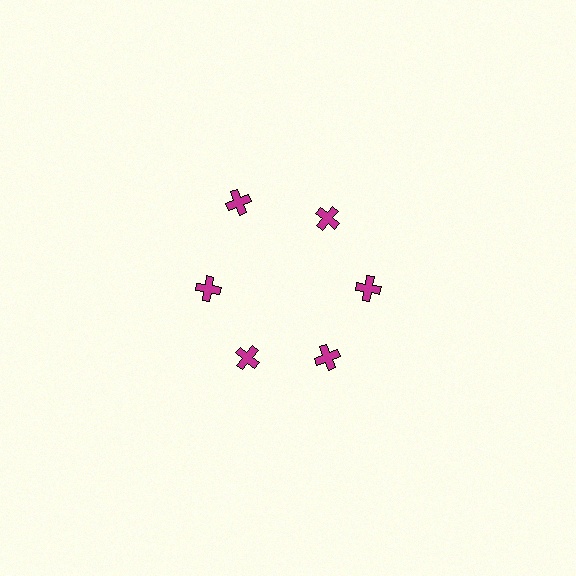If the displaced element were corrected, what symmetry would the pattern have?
It would have 6-fold rotational symmetry — the pattern would map onto itself every 60 degrees.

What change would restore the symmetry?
The symmetry would be restored by moving it inward, back onto the ring so that all 6 crosses sit at equal angles and equal distance from the center.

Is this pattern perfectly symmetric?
No. The 6 magenta crosses are arranged in a ring, but one element near the 11 o'clock position is pushed outward from the center, breaking the 6-fold rotational symmetry.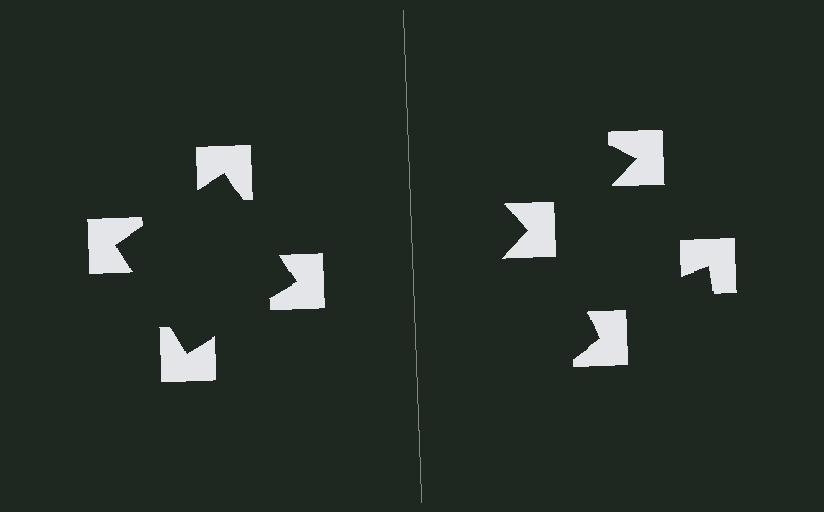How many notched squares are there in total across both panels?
8 — 4 on each side.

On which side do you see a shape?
An illusory square appears on the left side. On the right side the wedge cuts are rotated, so no coherent shape forms.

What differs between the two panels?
The notched squares are positioned identically on both sides; only the wedge orientations differ. On the left they align to a square; on the right they are misaligned.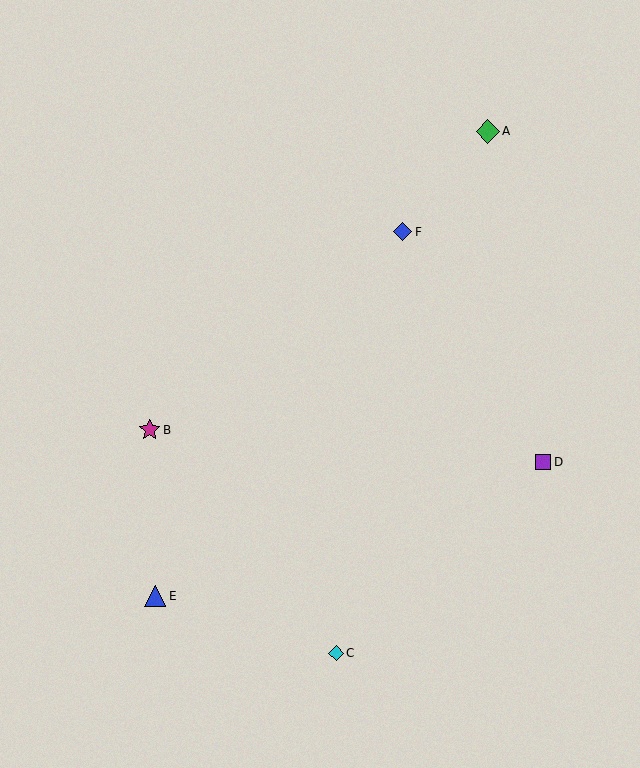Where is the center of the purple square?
The center of the purple square is at (543, 462).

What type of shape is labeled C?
Shape C is a cyan diamond.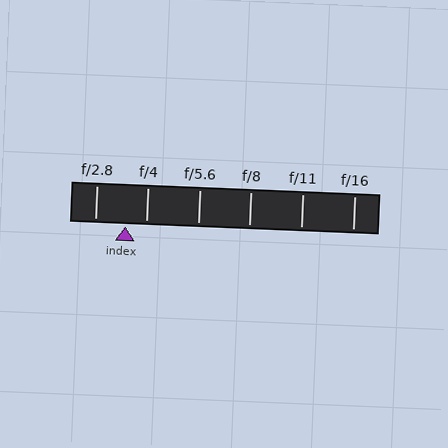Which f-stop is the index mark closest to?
The index mark is closest to f/4.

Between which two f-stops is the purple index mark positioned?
The index mark is between f/2.8 and f/4.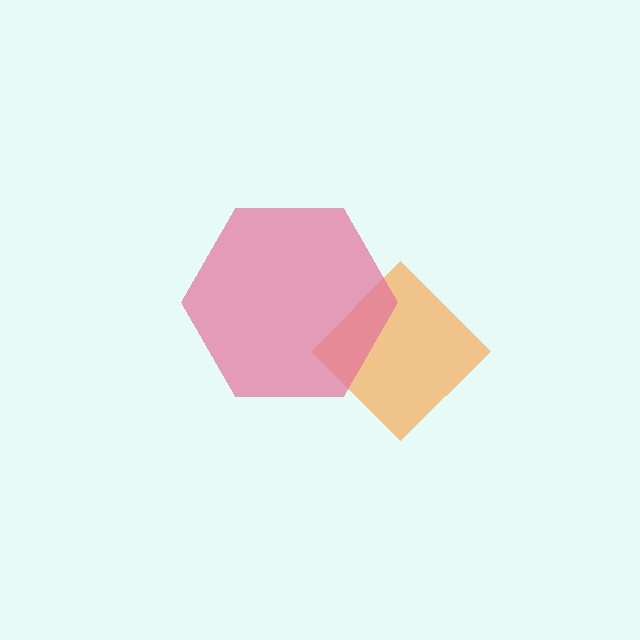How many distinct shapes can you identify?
There are 2 distinct shapes: an orange diamond, a pink hexagon.